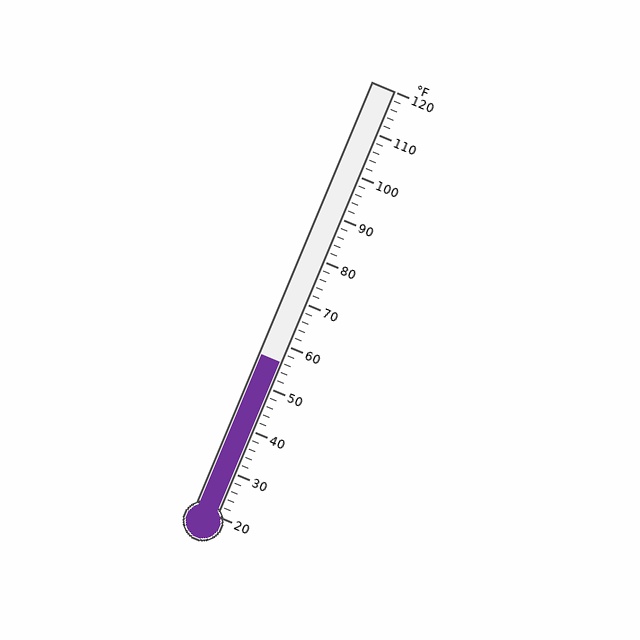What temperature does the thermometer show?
The thermometer shows approximately 56°F.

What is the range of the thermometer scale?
The thermometer scale ranges from 20°F to 120°F.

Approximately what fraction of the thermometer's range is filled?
The thermometer is filled to approximately 35% of its range.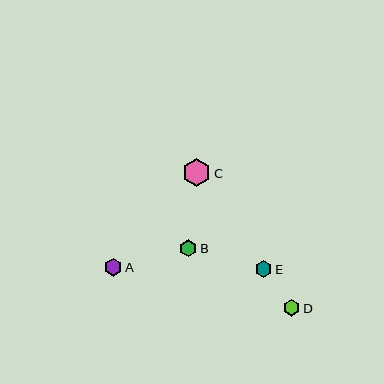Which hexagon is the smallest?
Hexagon D is the smallest with a size of approximately 16 pixels.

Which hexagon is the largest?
Hexagon C is the largest with a size of approximately 28 pixels.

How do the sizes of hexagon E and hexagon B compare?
Hexagon E and hexagon B are approximately the same size.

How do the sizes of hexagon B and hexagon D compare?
Hexagon B and hexagon D are approximately the same size.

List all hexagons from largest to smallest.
From largest to smallest: C, A, E, B, D.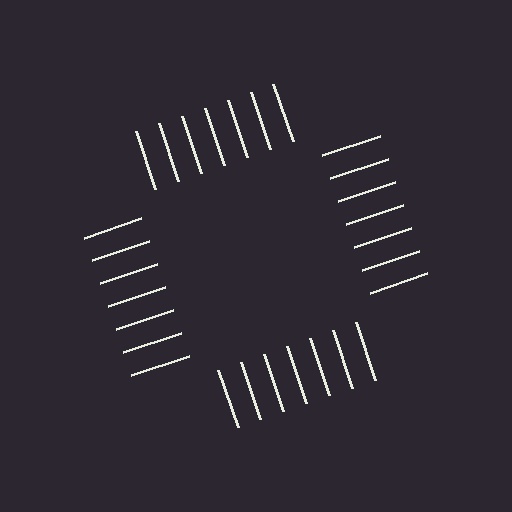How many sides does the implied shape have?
4 sides — the line-ends trace a square.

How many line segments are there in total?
28 — 7 along each of the 4 edges.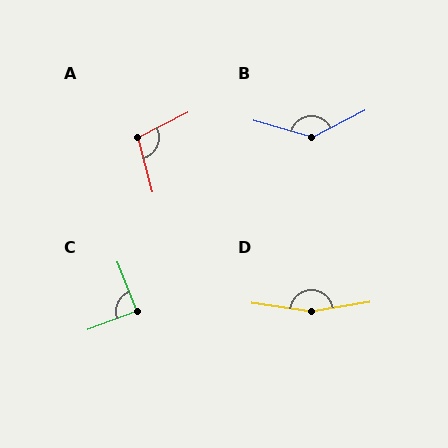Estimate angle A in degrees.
Approximately 102 degrees.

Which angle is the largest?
D, at approximately 163 degrees.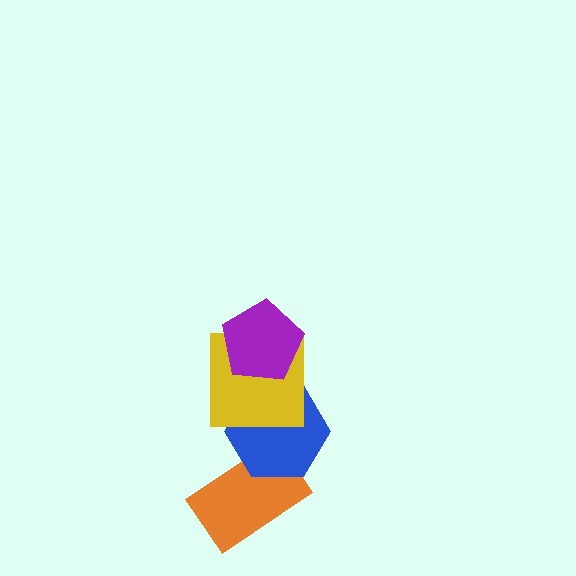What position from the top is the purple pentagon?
The purple pentagon is 1st from the top.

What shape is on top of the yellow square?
The purple pentagon is on top of the yellow square.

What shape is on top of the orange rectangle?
The blue hexagon is on top of the orange rectangle.